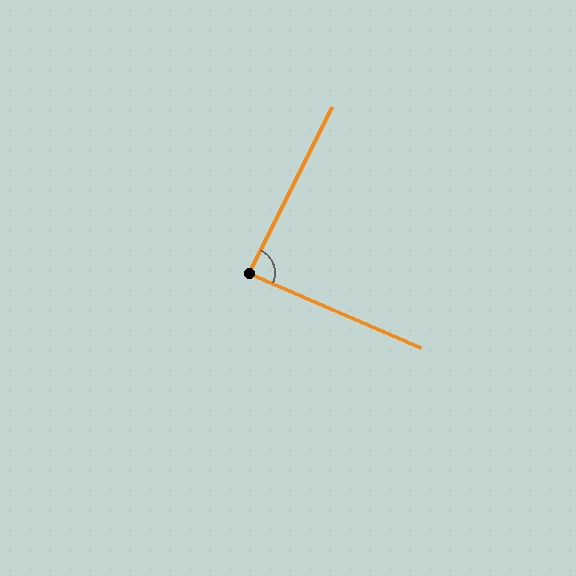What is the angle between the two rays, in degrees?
Approximately 87 degrees.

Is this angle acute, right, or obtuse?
It is approximately a right angle.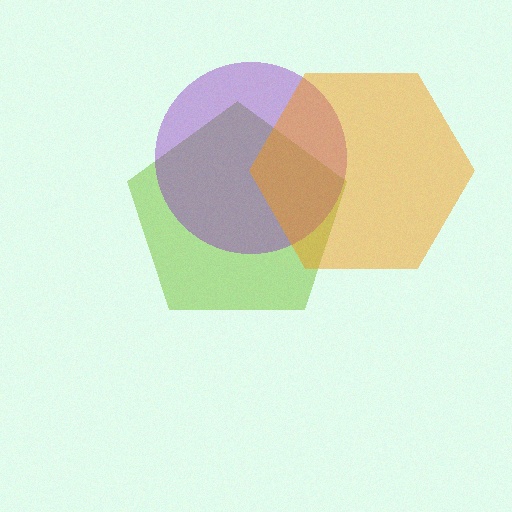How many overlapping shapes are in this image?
There are 3 overlapping shapes in the image.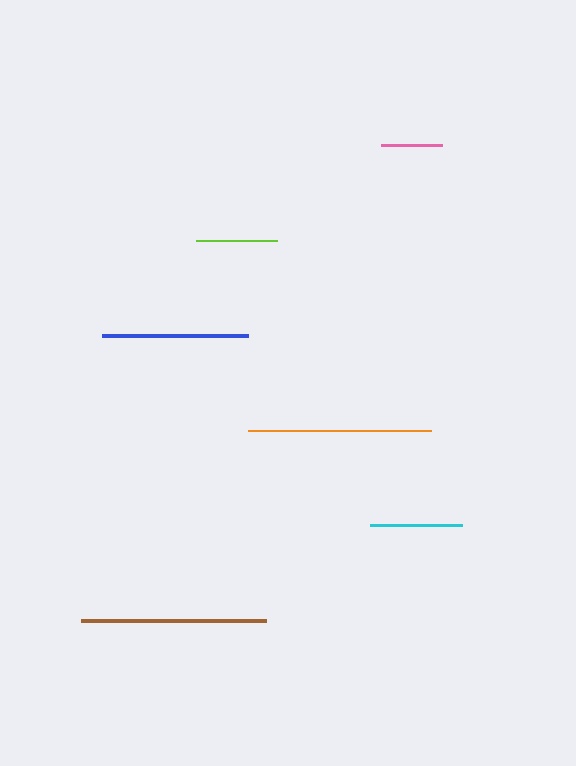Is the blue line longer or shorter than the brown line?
The brown line is longer than the blue line.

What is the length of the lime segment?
The lime segment is approximately 81 pixels long.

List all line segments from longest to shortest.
From longest to shortest: brown, orange, blue, cyan, lime, pink.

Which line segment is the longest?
The brown line is the longest at approximately 184 pixels.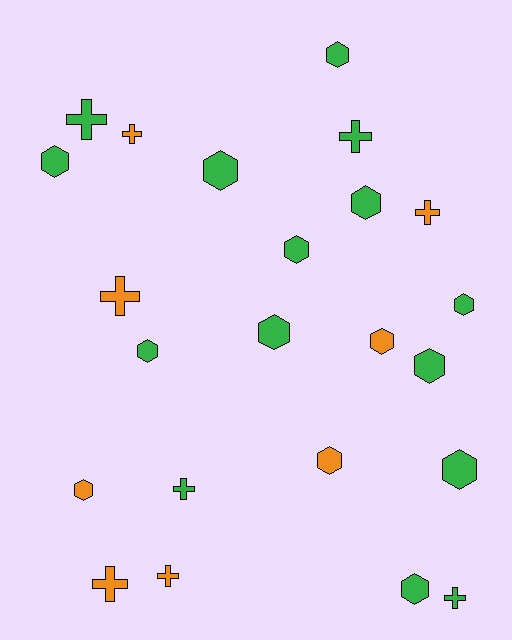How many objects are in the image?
There are 23 objects.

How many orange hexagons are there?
There are 3 orange hexagons.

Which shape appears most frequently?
Hexagon, with 14 objects.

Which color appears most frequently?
Green, with 15 objects.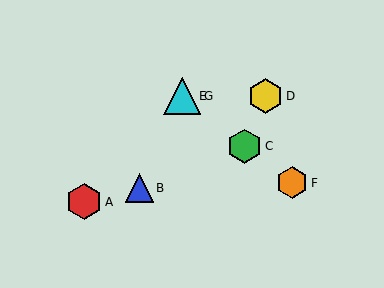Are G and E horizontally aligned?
Yes, both are at y≈96.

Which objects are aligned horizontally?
Objects D, E, G are aligned horizontally.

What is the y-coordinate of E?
Object E is at y≈96.